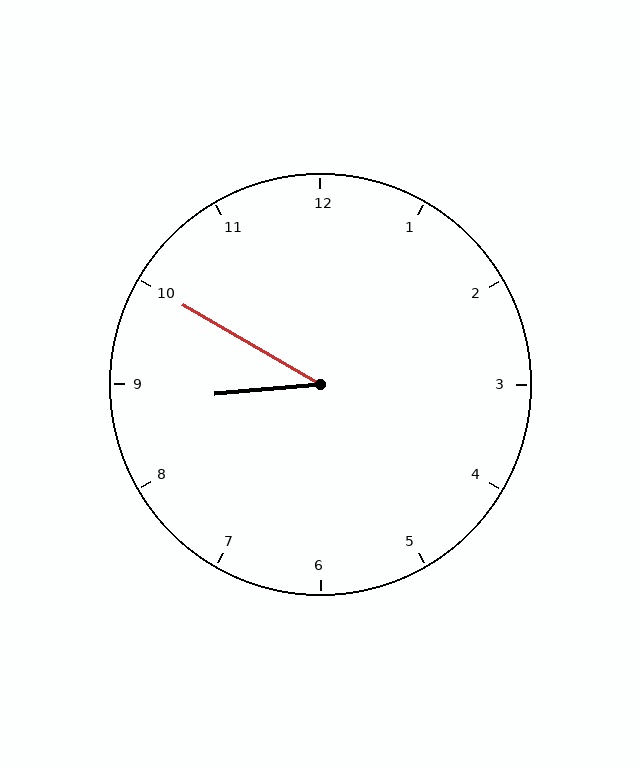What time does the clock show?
8:50.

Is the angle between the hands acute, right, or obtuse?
It is acute.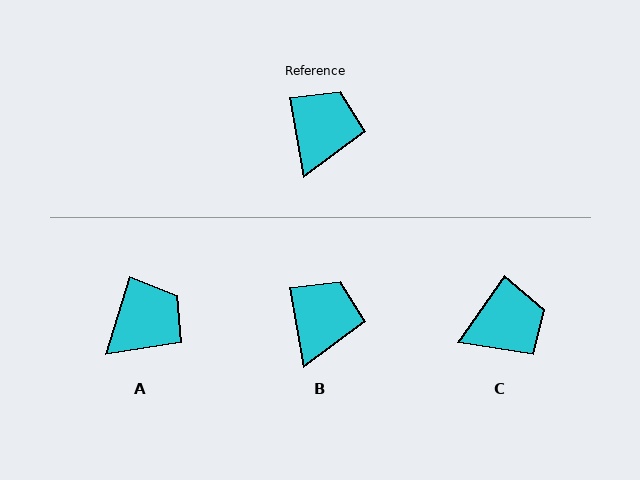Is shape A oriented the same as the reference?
No, it is off by about 27 degrees.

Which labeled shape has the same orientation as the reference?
B.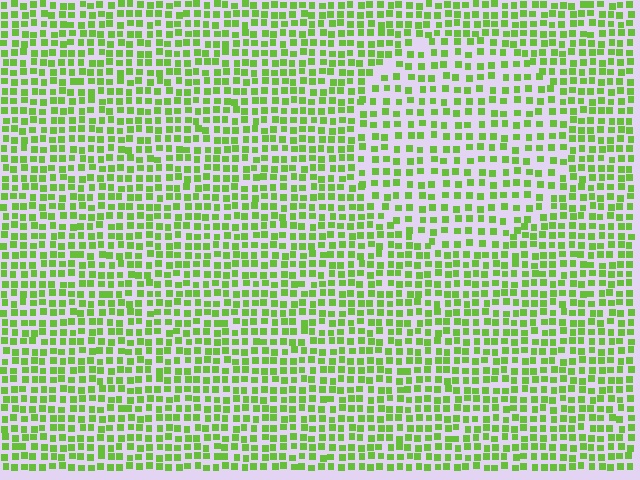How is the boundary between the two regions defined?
The boundary is defined by a change in element density (approximately 1.5x ratio). All elements are the same color, size, and shape.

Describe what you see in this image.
The image contains small lime elements arranged at two different densities. A circle-shaped region is visible where the elements are less densely packed than the surrounding area.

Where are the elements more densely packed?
The elements are more densely packed outside the circle boundary.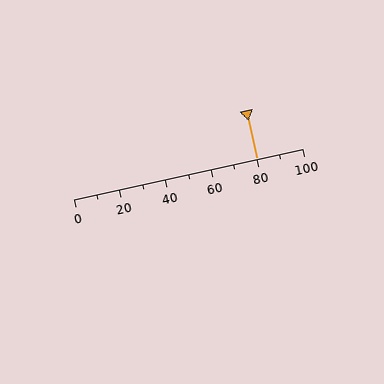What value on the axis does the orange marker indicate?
The marker indicates approximately 80.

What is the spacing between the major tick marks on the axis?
The major ticks are spaced 20 apart.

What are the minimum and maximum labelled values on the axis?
The axis runs from 0 to 100.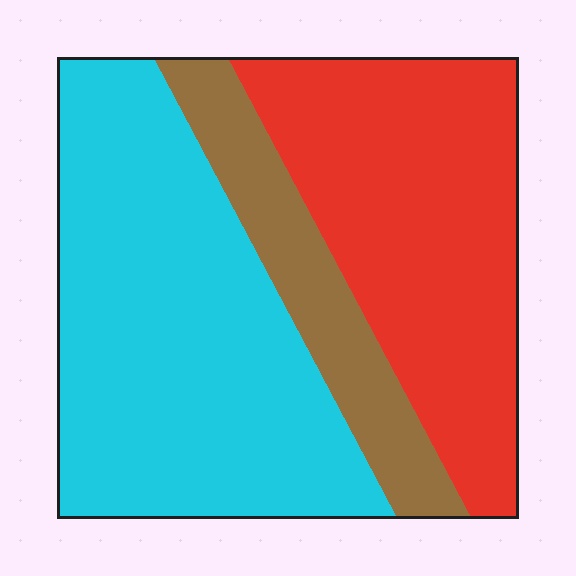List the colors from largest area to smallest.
From largest to smallest: cyan, red, brown.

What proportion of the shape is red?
Red covers roughly 35% of the shape.